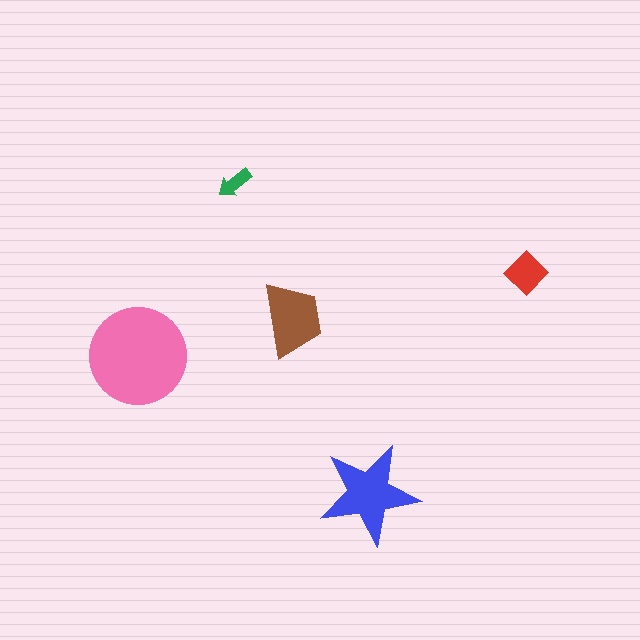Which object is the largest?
The pink circle.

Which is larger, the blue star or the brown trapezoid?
The blue star.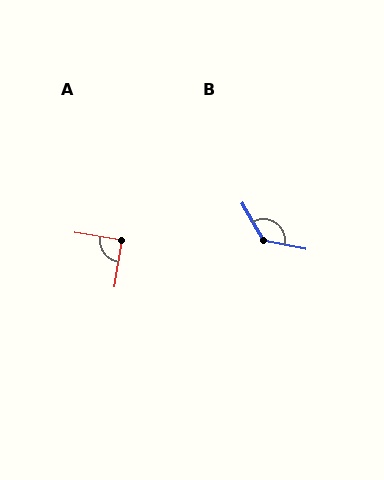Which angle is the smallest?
A, at approximately 91 degrees.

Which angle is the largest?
B, at approximately 130 degrees.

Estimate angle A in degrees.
Approximately 91 degrees.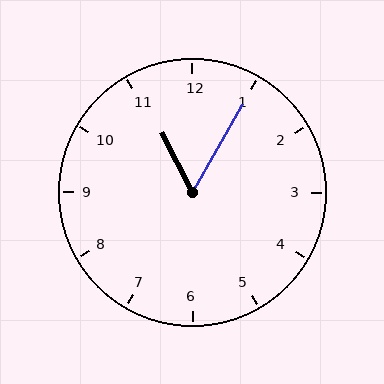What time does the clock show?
11:05.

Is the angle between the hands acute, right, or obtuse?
It is acute.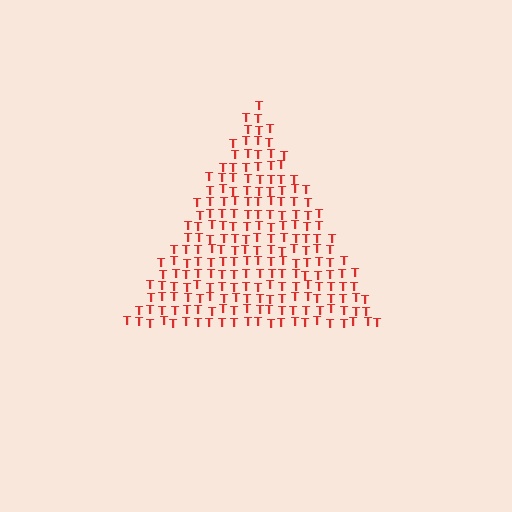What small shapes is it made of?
It is made of small letter T's.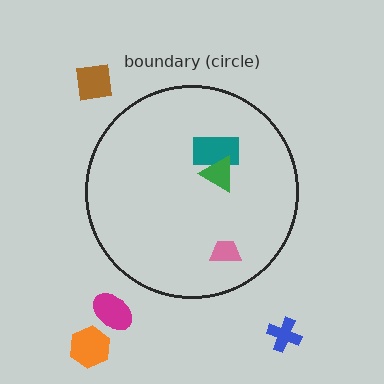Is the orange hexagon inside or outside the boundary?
Outside.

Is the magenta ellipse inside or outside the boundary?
Outside.